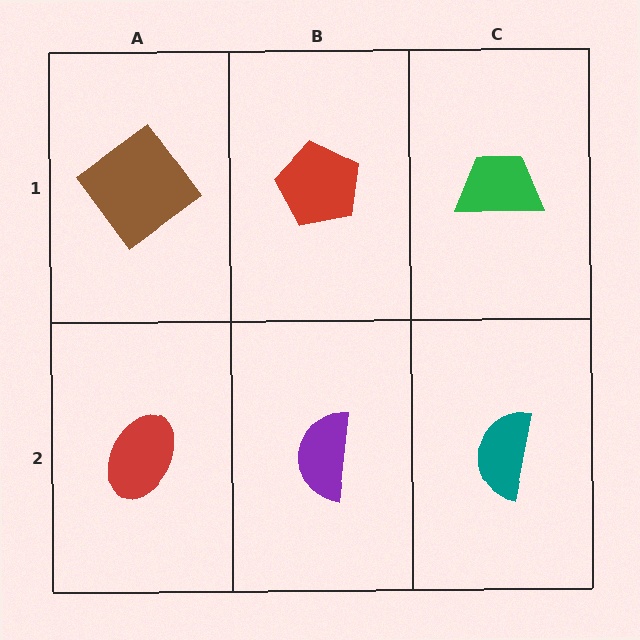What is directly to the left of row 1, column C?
A red pentagon.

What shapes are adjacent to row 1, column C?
A teal semicircle (row 2, column C), a red pentagon (row 1, column B).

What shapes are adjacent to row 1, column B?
A purple semicircle (row 2, column B), a brown diamond (row 1, column A), a green trapezoid (row 1, column C).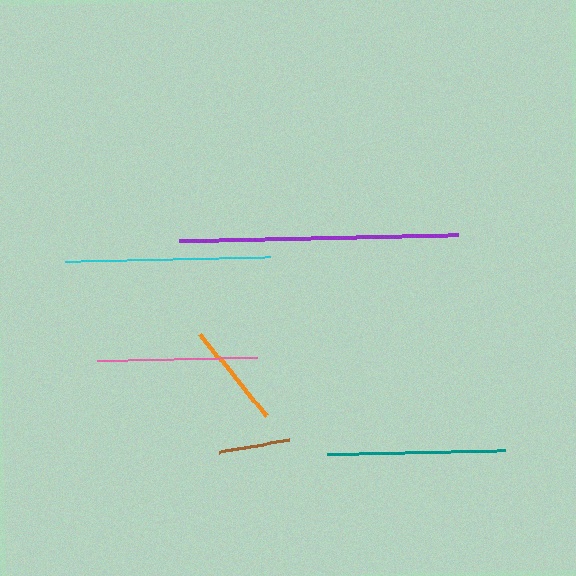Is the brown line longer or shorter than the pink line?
The pink line is longer than the brown line.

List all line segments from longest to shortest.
From longest to shortest: purple, cyan, teal, pink, orange, brown.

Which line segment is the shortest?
The brown line is the shortest at approximately 72 pixels.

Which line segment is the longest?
The purple line is the longest at approximately 279 pixels.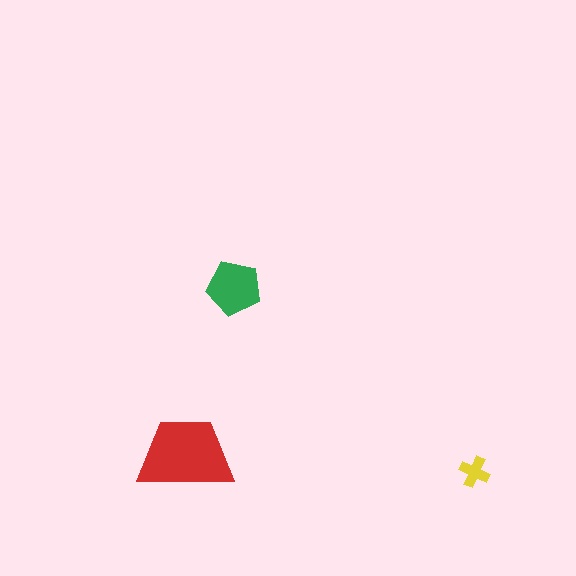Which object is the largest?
The red trapezoid.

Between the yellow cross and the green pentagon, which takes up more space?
The green pentagon.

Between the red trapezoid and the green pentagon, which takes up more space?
The red trapezoid.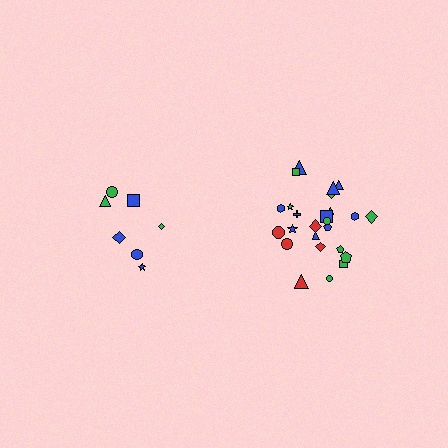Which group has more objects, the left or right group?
The right group.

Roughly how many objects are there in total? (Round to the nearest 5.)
Roughly 35 objects in total.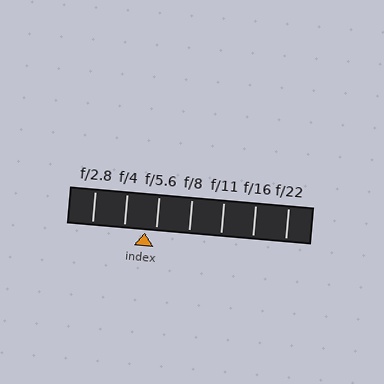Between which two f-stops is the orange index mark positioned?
The index mark is between f/4 and f/5.6.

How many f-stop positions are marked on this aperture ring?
There are 7 f-stop positions marked.